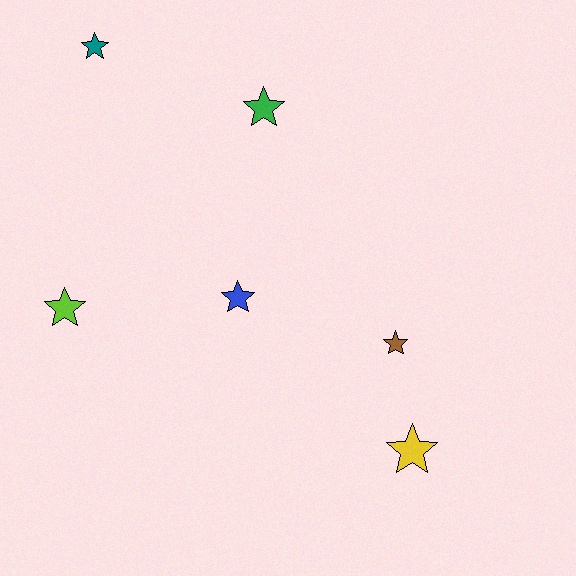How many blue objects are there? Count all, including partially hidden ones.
There is 1 blue object.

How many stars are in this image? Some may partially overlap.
There are 6 stars.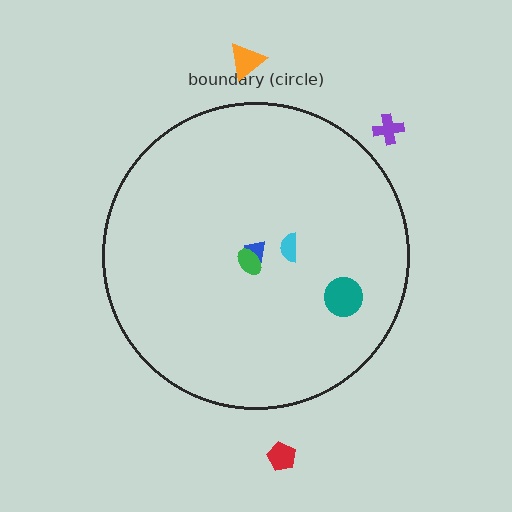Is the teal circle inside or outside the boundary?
Inside.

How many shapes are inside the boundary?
4 inside, 3 outside.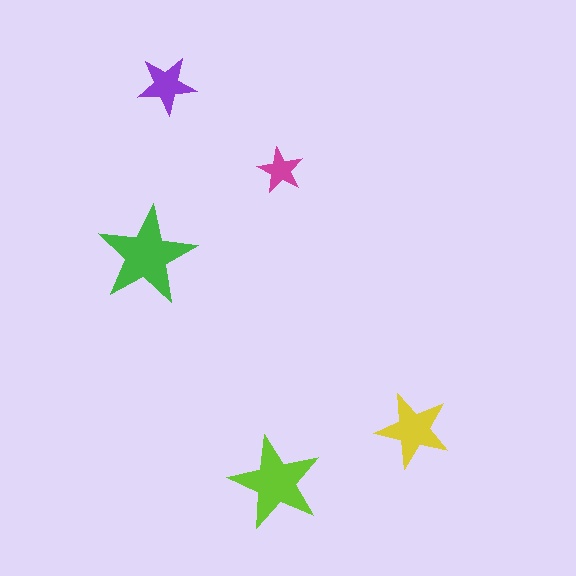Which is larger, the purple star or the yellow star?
The yellow one.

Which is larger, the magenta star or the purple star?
The purple one.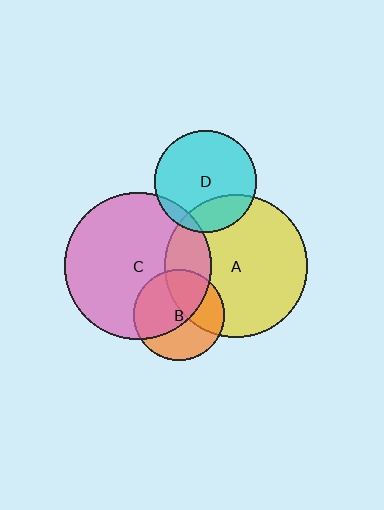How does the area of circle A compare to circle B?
Approximately 2.5 times.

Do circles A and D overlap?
Yes.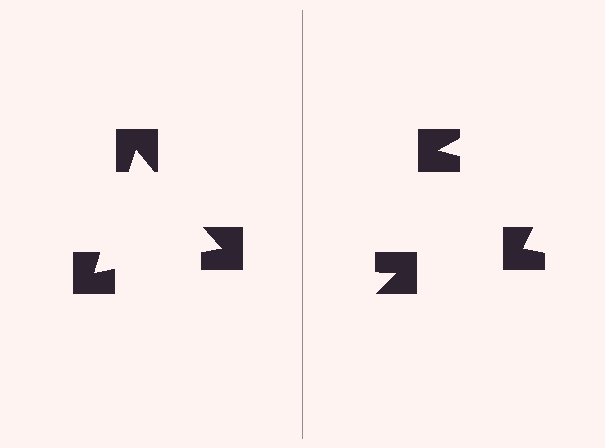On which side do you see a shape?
An illusory triangle appears on the left side. On the right side the wedge cuts are rotated, so no coherent shape forms.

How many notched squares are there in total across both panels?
6 — 3 on each side.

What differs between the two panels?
The notched squares are positioned identically on both sides; only the wedge orientations differ. On the left they align to a triangle; on the right they are misaligned.